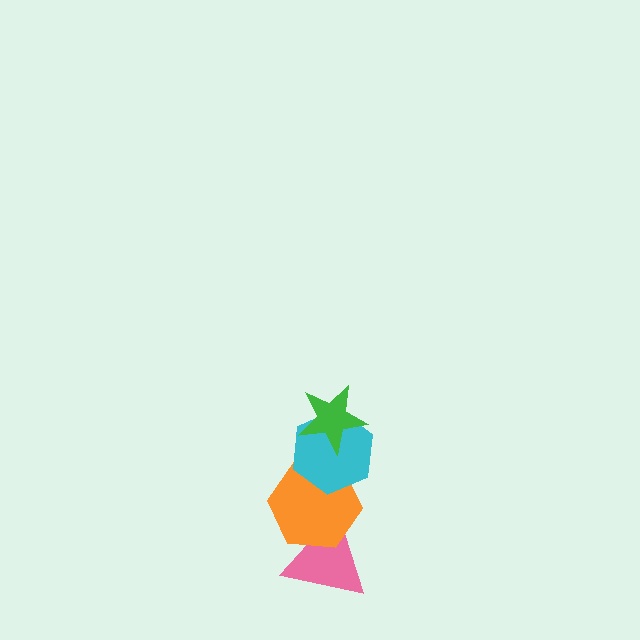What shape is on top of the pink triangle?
The orange hexagon is on top of the pink triangle.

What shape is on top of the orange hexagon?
The cyan hexagon is on top of the orange hexagon.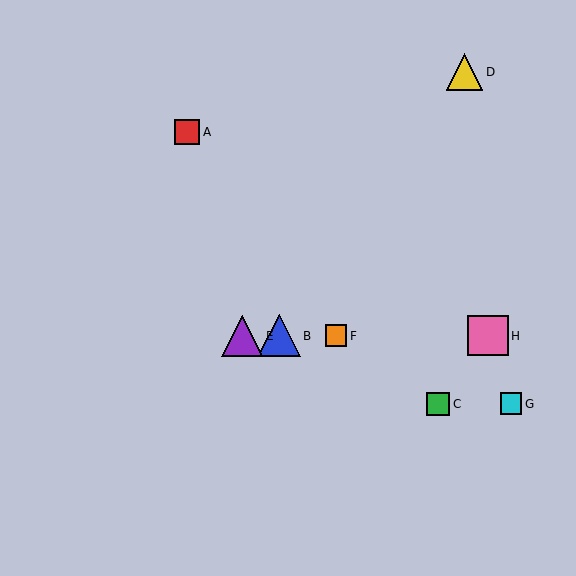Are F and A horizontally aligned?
No, F is at y≈336 and A is at y≈132.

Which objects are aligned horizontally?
Objects B, E, F, H are aligned horizontally.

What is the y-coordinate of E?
Object E is at y≈336.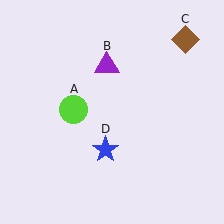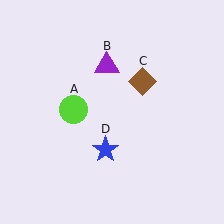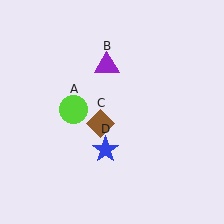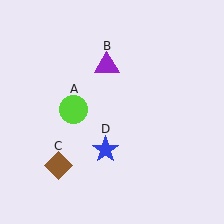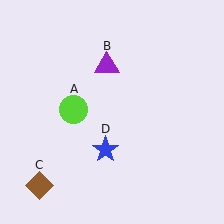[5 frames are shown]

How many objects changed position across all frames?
1 object changed position: brown diamond (object C).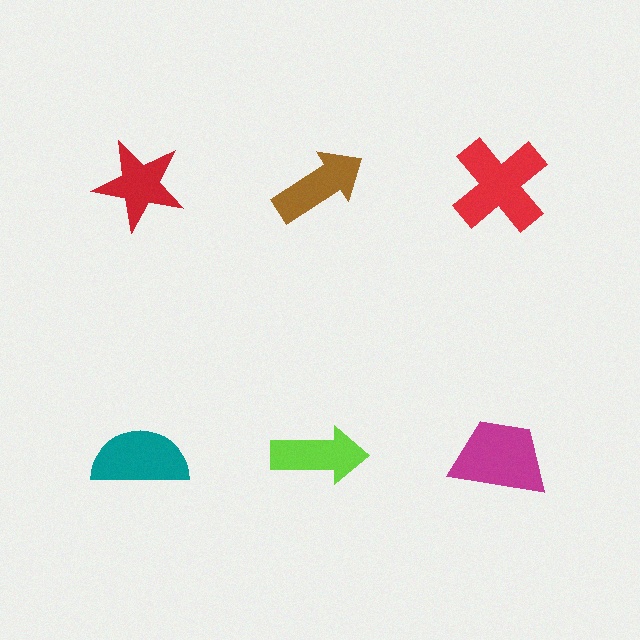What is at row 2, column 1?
A teal semicircle.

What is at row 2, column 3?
A magenta trapezoid.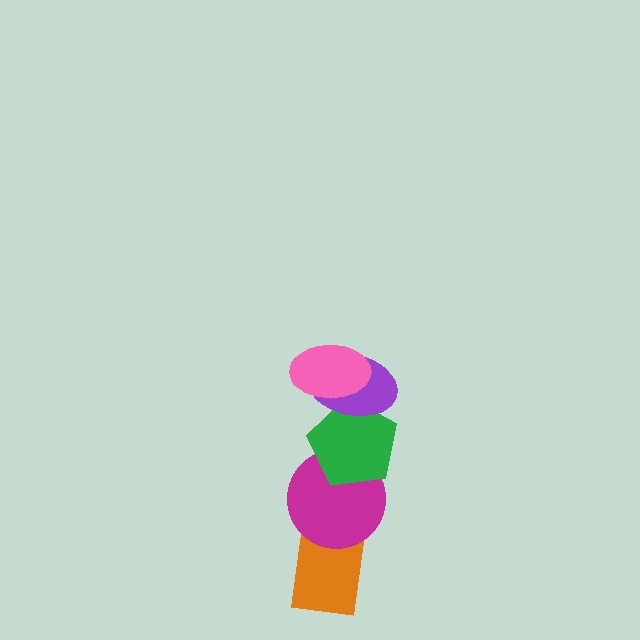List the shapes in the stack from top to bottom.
From top to bottom: the pink ellipse, the purple ellipse, the green pentagon, the magenta circle, the orange rectangle.